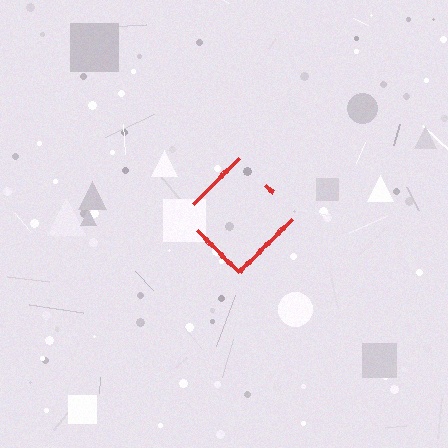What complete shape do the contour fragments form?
The contour fragments form a diamond.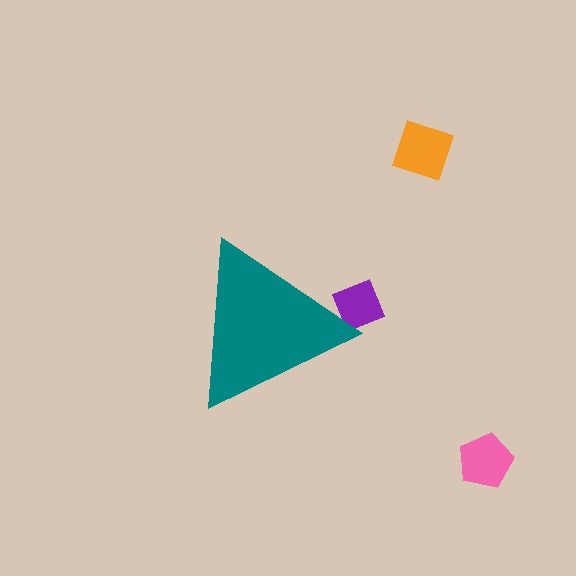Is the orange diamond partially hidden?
No, the orange diamond is fully visible.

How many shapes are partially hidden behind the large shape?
1 shape is partially hidden.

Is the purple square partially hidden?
Yes, the purple square is partially hidden behind the teal triangle.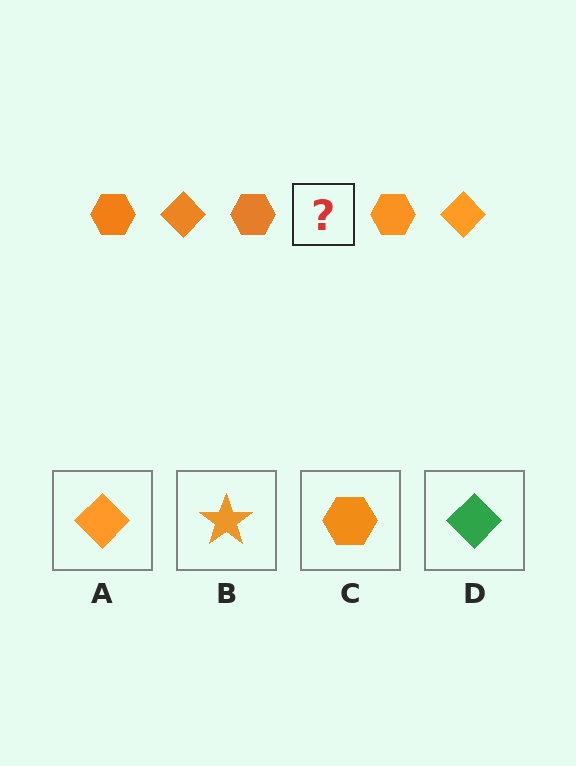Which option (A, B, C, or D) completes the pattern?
A.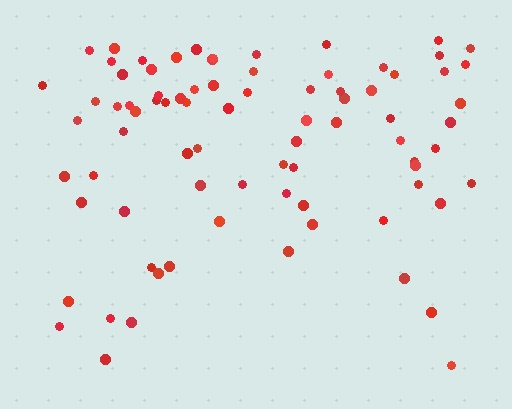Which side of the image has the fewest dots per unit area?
The bottom.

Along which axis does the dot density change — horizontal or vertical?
Vertical.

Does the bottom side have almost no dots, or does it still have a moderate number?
Still a moderate number, just noticeably fewer than the top.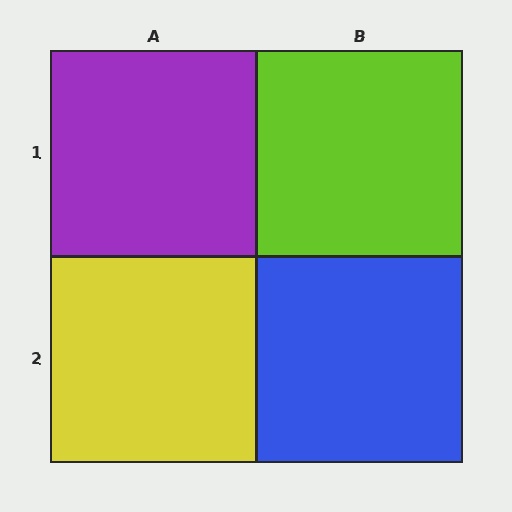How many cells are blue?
1 cell is blue.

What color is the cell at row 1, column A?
Purple.